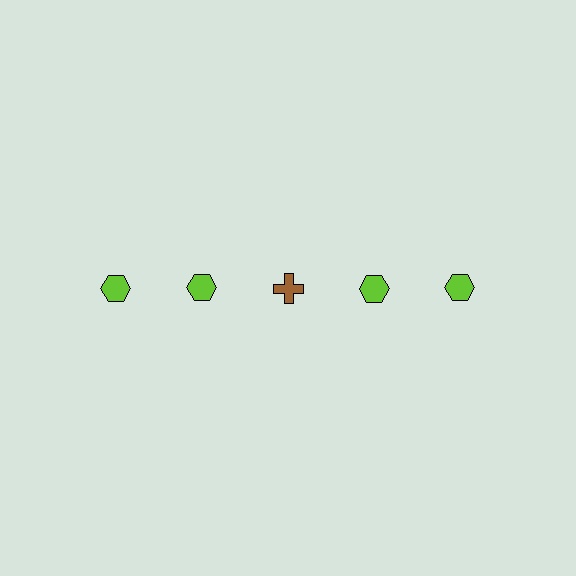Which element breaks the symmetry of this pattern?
The brown cross in the top row, center column breaks the symmetry. All other shapes are lime hexagons.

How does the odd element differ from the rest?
It differs in both color (brown instead of lime) and shape (cross instead of hexagon).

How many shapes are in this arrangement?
There are 5 shapes arranged in a grid pattern.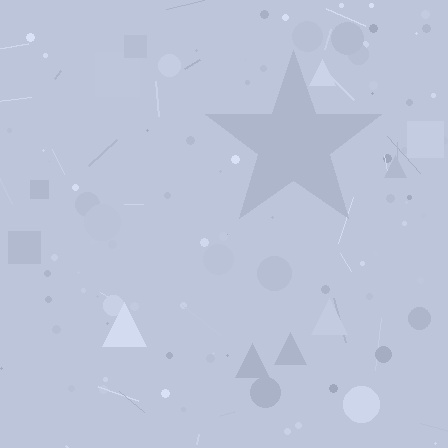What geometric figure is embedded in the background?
A star is embedded in the background.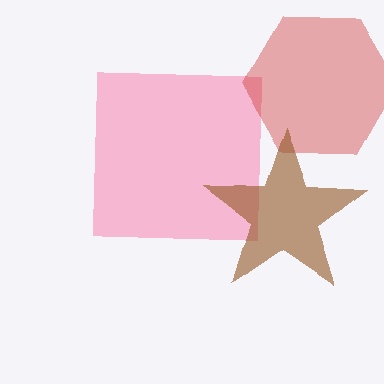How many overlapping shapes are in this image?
There are 3 overlapping shapes in the image.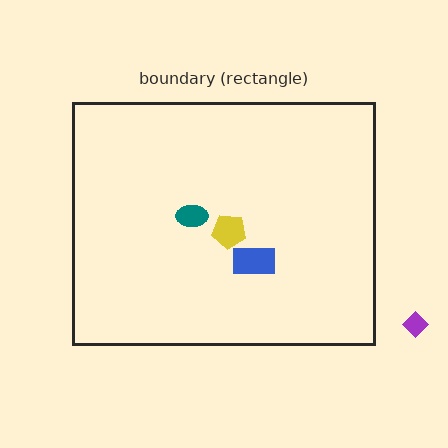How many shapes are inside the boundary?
3 inside, 1 outside.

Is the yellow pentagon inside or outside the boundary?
Inside.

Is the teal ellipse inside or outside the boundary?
Inside.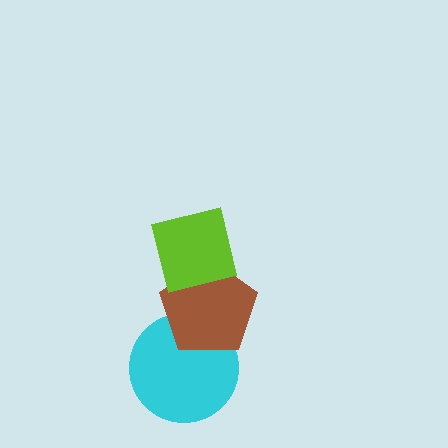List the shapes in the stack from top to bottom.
From top to bottom: the lime square, the brown pentagon, the cyan circle.